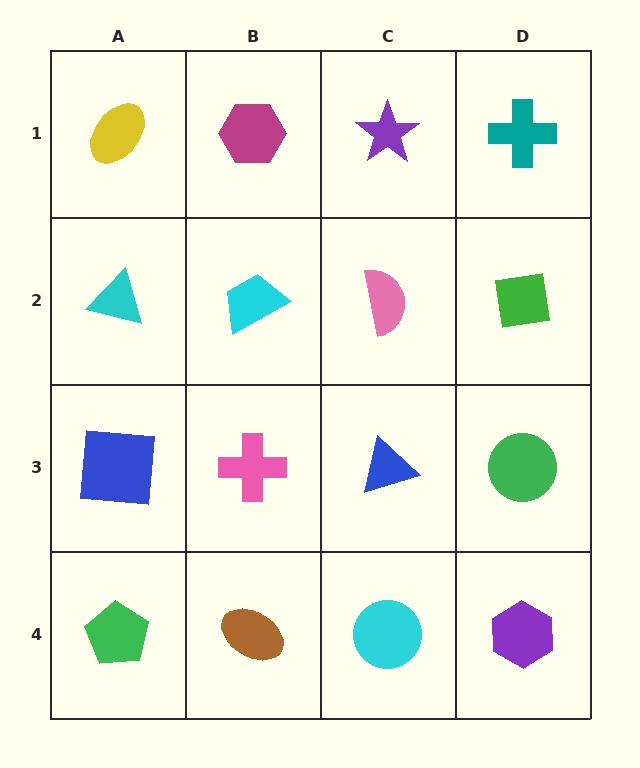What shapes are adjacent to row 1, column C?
A pink semicircle (row 2, column C), a magenta hexagon (row 1, column B), a teal cross (row 1, column D).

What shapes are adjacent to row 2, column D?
A teal cross (row 1, column D), a green circle (row 3, column D), a pink semicircle (row 2, column C).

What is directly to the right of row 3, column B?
A blue triangle.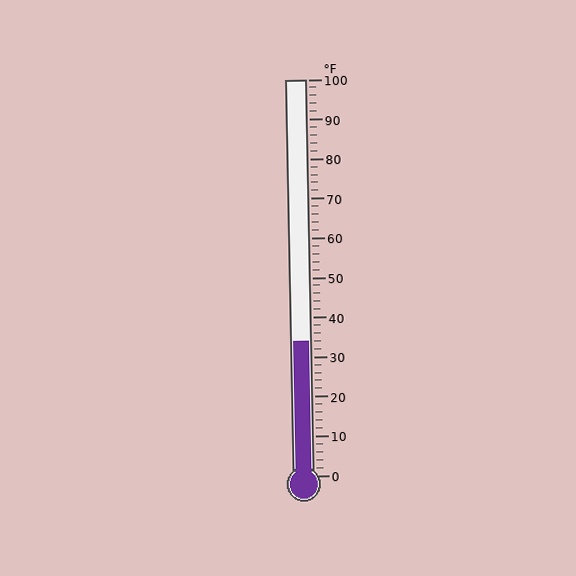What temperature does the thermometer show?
The thermometer shows approximately 34°F.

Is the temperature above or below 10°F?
The temperature is above 10°F.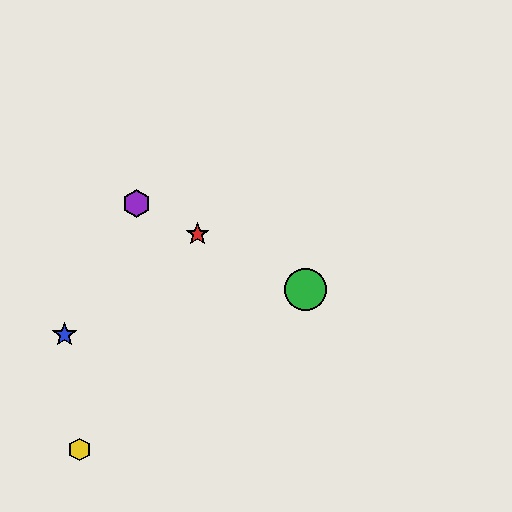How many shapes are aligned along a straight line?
3 shapes (the red star, the green circle, the purple hexagon) are aligned along a straight line.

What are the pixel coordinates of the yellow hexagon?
The yellow hexagon is at (80, 449).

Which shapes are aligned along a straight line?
The red star, the green circle, the purple hexagon are aligned along a straight line.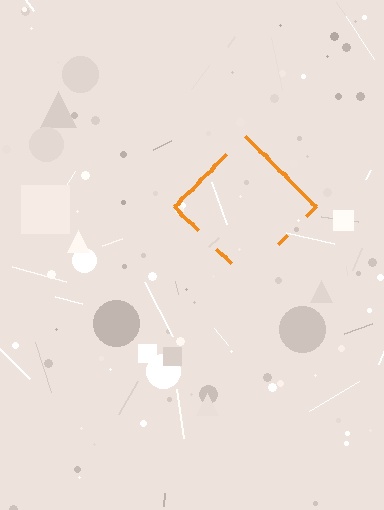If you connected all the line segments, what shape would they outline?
They would outline a diamond.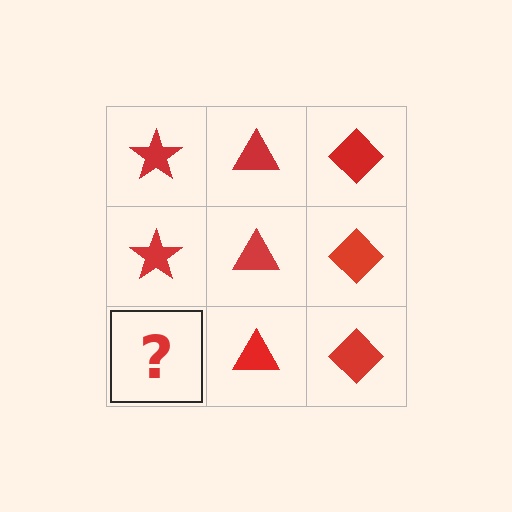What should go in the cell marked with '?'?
The missing cell should contain a red star.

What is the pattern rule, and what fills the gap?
The rule is that each column has a consistent shape. The gap should be filled with a red star.